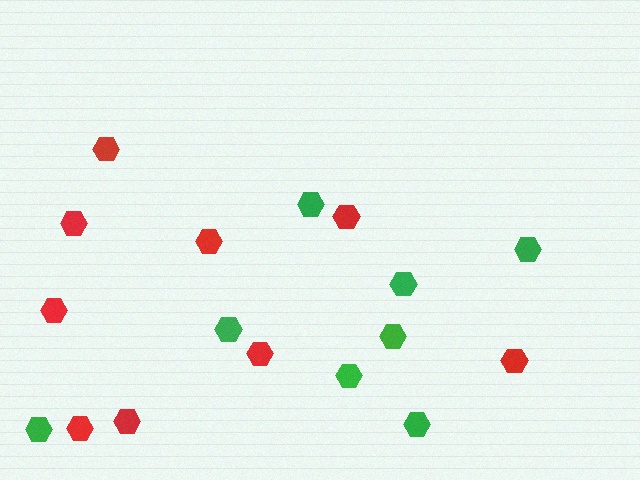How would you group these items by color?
There are 2 groups: one group of red hexagons (9) and one group of green hexagons (8).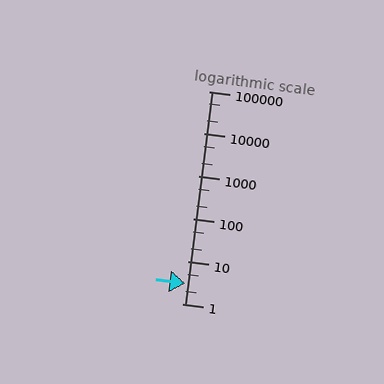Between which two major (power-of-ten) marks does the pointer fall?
The pointer is between 1 and 10.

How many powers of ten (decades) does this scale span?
The scale spans 5 decades, from 1 to 100000.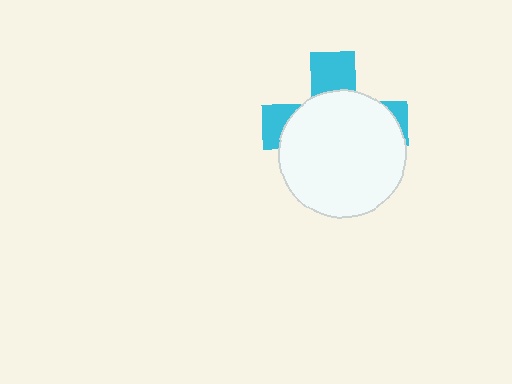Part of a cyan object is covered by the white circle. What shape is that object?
It is a cross.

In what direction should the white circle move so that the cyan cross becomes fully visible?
The white circle should move down. That is the shortest direction to clear the overlap and leave the cyan cross fully visible.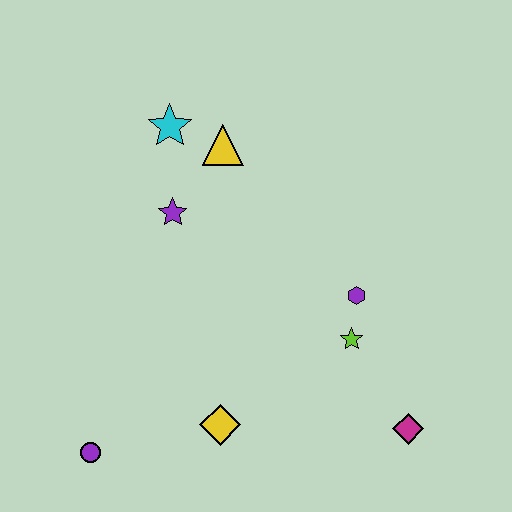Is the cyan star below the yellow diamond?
No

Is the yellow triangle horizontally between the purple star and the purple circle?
No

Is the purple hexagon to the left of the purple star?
No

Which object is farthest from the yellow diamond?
The cyan star is farthest from the yellow diamond.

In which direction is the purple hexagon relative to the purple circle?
The purple hexagon is to the right of the purple circle.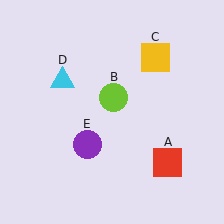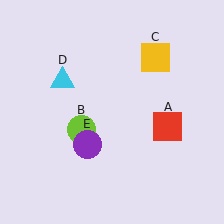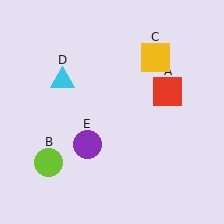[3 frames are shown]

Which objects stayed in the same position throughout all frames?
Yellow square (object C) and cyan triangle (object D) and purple circle (object E) remained stationary.